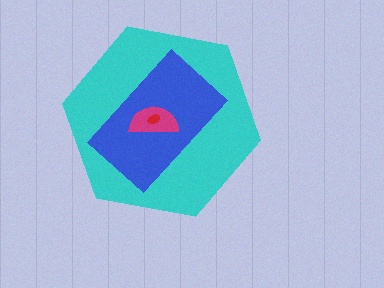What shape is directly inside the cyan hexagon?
The blue rectangle.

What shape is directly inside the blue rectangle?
The magenta semicircle.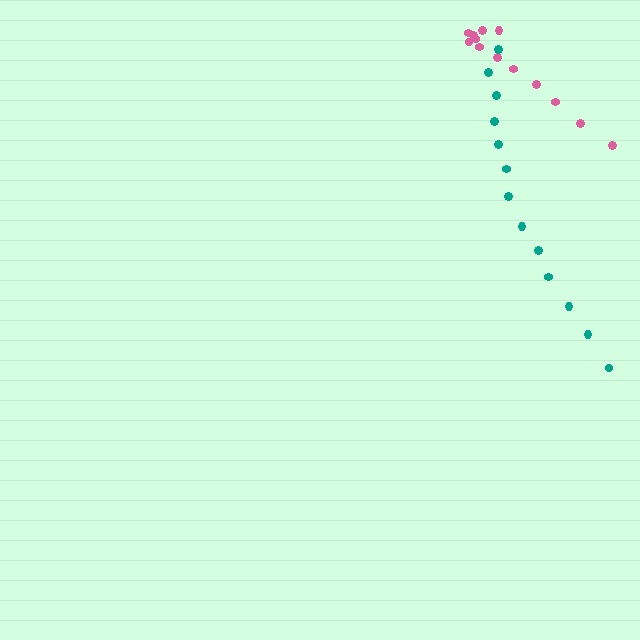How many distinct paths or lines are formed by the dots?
There are 2 distinct paths.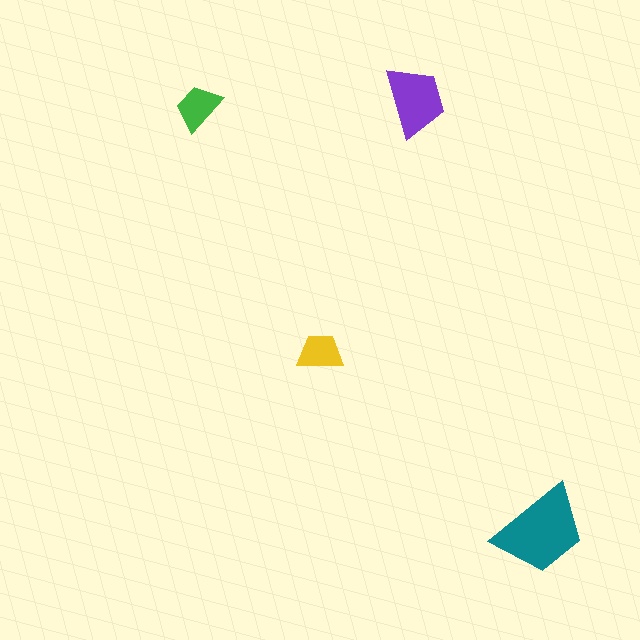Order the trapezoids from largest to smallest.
the teal one, the purple one, the green one, the yellow one.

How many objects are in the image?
There are 4 objects in the image.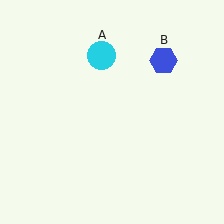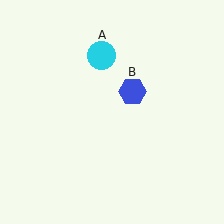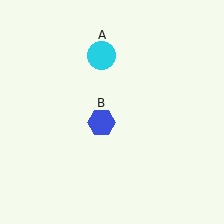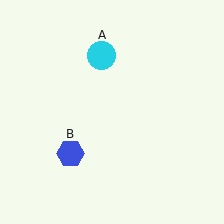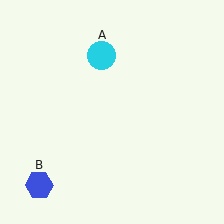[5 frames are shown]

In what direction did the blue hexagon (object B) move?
The blue hexagon (object B) moved down and to the left.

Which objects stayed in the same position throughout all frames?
Cyan circle (object A) remained stationary.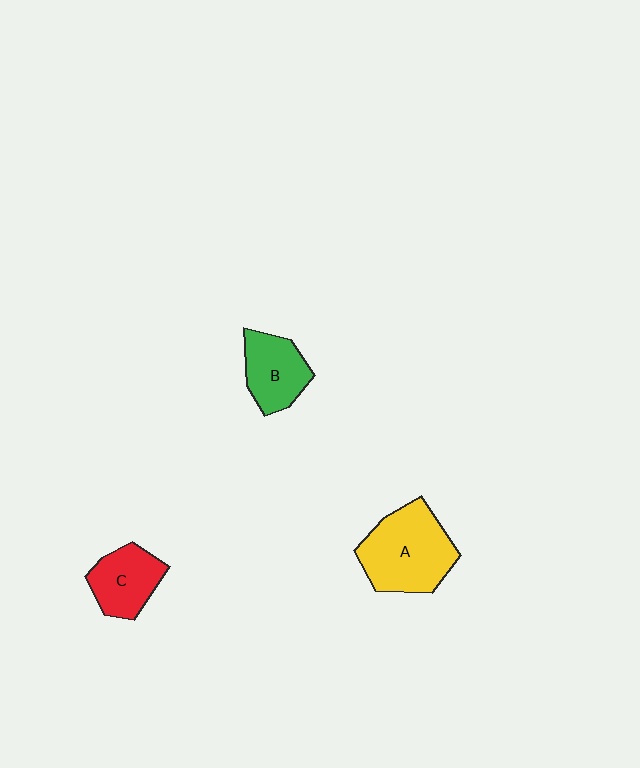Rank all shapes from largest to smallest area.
From largest to smallest: A (yellow), B (green), C (red).